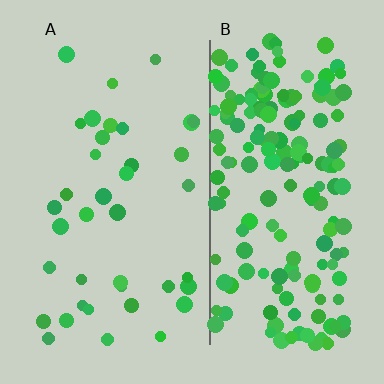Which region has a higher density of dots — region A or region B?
B (the right).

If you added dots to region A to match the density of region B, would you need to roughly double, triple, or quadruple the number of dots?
Approximately quadruple.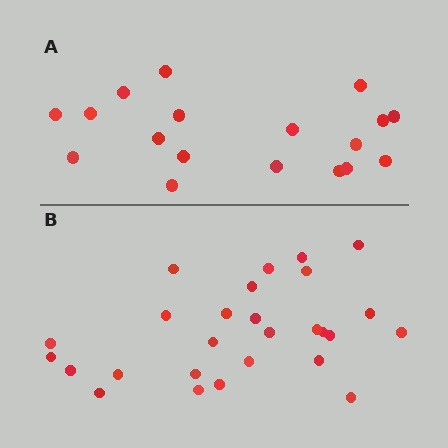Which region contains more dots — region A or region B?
Region B (the bottom region) has more dots.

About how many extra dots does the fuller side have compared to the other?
Region B has roughly 8 or so more dots than region A.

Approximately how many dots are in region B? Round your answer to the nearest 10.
About 30 dots. (The exact count is 27, which rounds to 30.)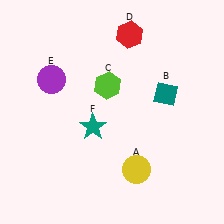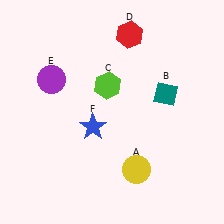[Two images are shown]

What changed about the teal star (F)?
In Image 1, F is teal. In Image 2, it changed to blue.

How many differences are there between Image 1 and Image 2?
There is 1 difference between the two images.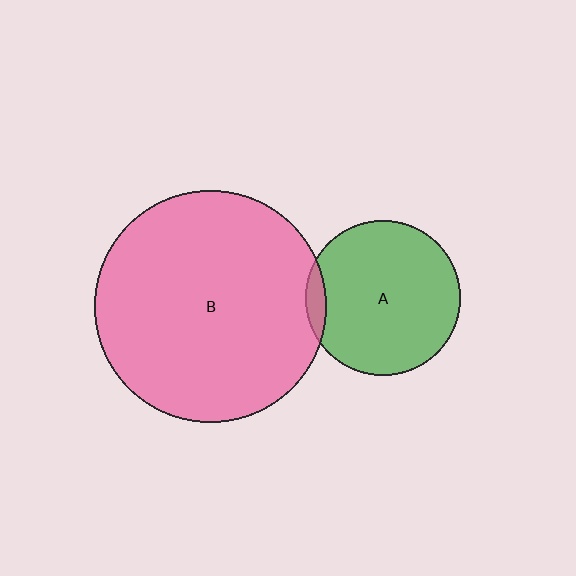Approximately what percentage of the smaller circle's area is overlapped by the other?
Approximately 5%.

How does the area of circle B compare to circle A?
Approximately 2.2 times.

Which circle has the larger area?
Circle B (pink).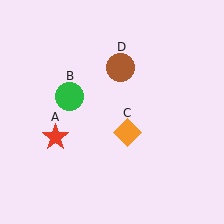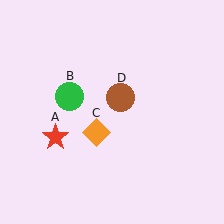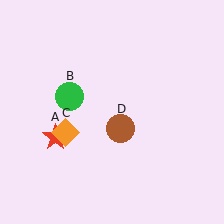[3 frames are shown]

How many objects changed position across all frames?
2 objects changed position: orange diamond (object C), brown circle (object D).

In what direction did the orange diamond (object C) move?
The orange diamond (object C) moved left.